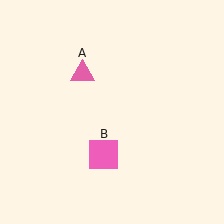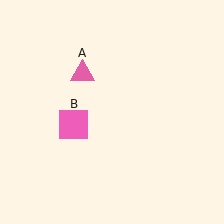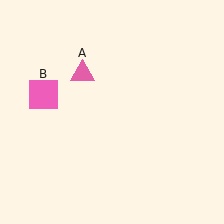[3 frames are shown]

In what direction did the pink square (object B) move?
The pink square (object B) moved up and to the left.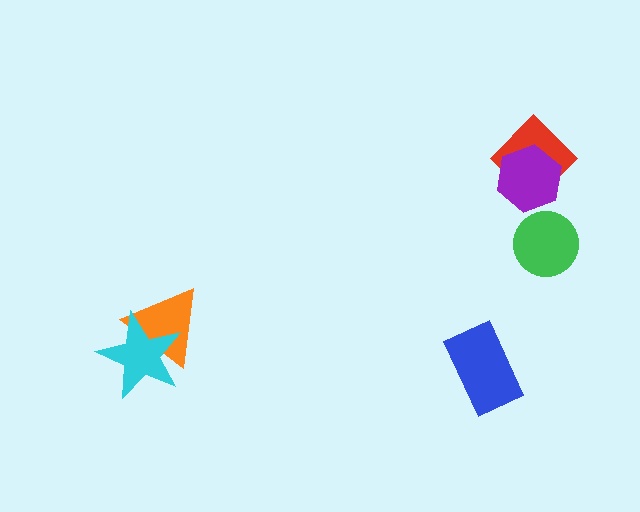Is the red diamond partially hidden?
Yes, it is partially covered by another shape.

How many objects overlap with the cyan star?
1 object overlaps with the cyan star.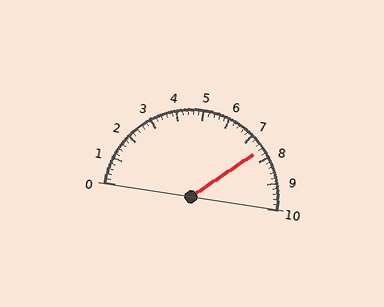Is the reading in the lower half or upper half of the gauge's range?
The reading is in the upper half of the range (0 to 10).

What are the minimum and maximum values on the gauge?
The gauge ranges from 0 to 10.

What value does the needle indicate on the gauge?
The needle indicates approximately 7.6.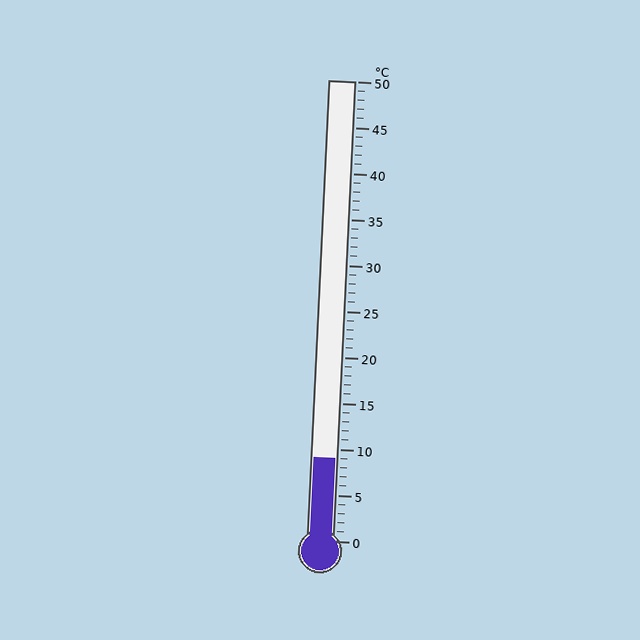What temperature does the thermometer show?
The thermometer shows approximately 9°C.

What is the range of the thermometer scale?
The thermometer scale ranges from 0°C to 50°C.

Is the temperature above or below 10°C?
The temperature is below 10°C.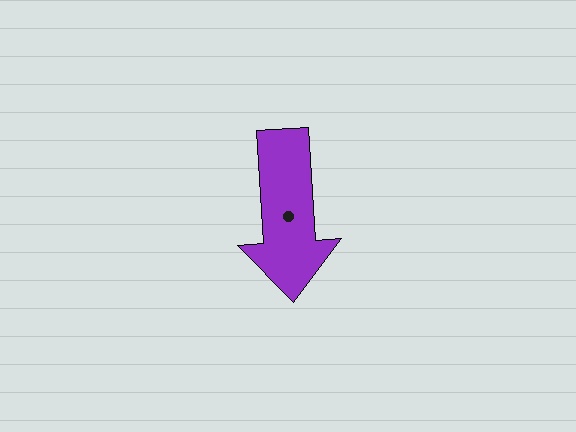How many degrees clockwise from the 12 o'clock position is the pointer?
Approximately 177 degrees.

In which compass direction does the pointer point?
South.